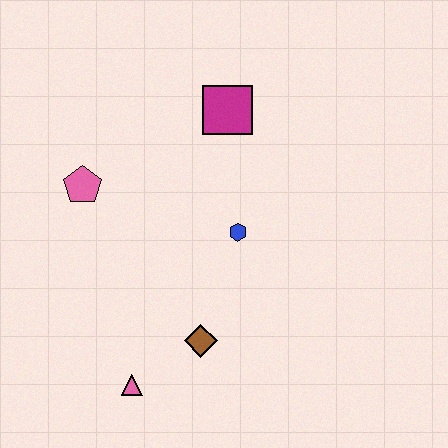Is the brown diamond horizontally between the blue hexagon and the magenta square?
No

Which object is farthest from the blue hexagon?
The pink triangle is farthest from the blue hexagon.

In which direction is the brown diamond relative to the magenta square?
The brown diamond is below the magenta square.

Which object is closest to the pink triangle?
The brown diamond is closest to the pink triangle.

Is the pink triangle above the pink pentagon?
No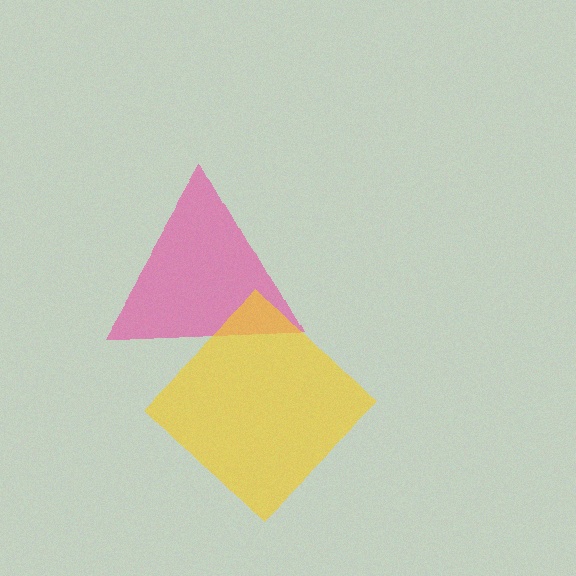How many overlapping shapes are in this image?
There are 2 overlapping shapes in the image.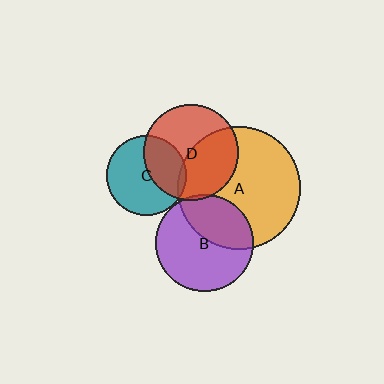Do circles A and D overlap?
Yes.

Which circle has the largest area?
Circle A (orange).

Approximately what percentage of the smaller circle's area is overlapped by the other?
Approximately 45%.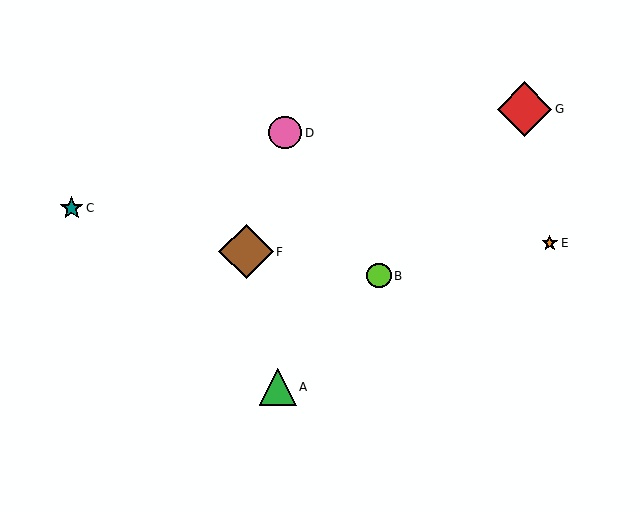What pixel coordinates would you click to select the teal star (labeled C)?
Click at (72, 208) to select the teal star C.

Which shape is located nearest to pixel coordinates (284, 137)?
The pink circle (labeled D) at (285, 133) is nearest to that location.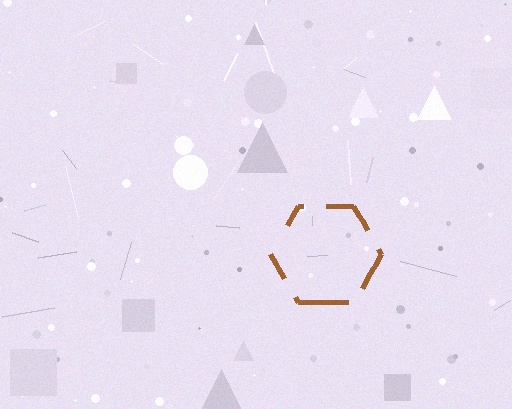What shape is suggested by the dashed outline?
The dashed outline suggests a hexagon.